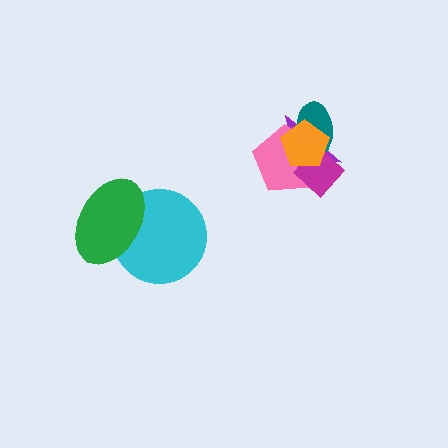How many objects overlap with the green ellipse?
1 object overlaps with the green ellipse.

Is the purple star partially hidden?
Yes, it is partially covered by another shape.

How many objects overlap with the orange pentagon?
4 objects overlap with the orange pentagon.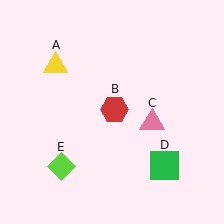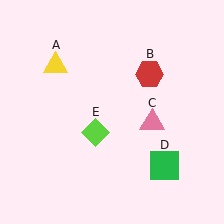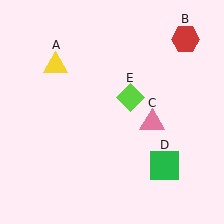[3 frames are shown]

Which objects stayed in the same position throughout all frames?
Yellow triangle (object A) and pink triangle (object C) and green square (object D) remained stationary.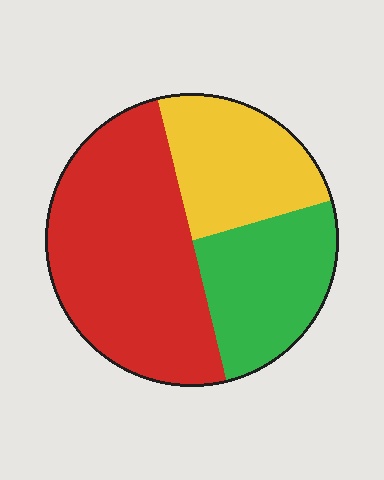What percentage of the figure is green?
Green takes up between a quarter and a half of the figure.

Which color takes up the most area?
Red, at roughly 50%.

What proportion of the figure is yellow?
Yellow covers 24% of the figure.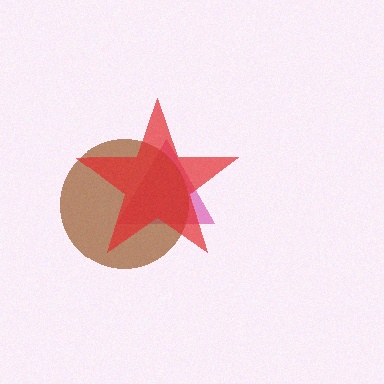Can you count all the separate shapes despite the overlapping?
Yes, there are 3 separate shapes.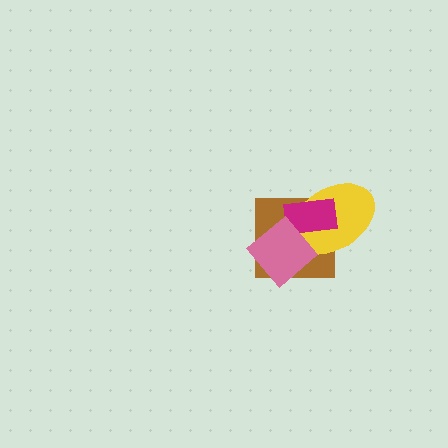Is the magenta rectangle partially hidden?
Yes, it is partially covered by another shape.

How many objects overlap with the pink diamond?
3 objects overlap with the pink diamond.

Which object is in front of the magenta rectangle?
The pink diamond is in front of the magenta rectangle.